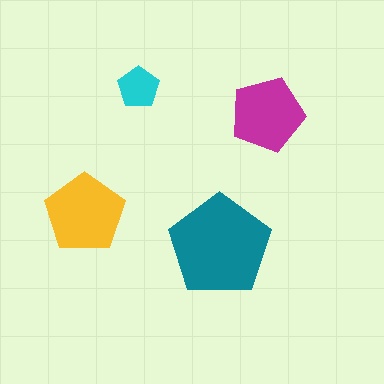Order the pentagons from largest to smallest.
the teal one, the yellow one, the magenta one, the cyan one.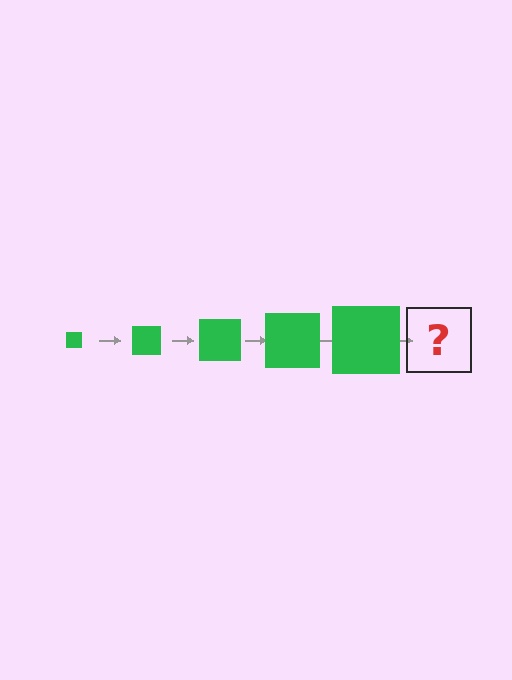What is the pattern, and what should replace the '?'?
The pattern is that the square gets progressively larger each step. The '?' should be a green square, larger than the previous one.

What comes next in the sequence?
The next element should be a green square, larger than the previous one.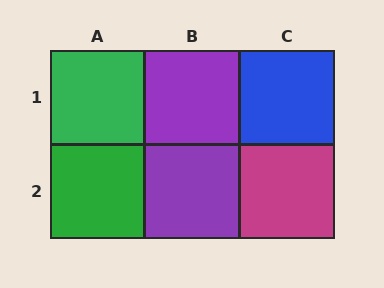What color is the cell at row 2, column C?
Magenta.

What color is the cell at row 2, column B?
Purple.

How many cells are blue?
1 cell is blue.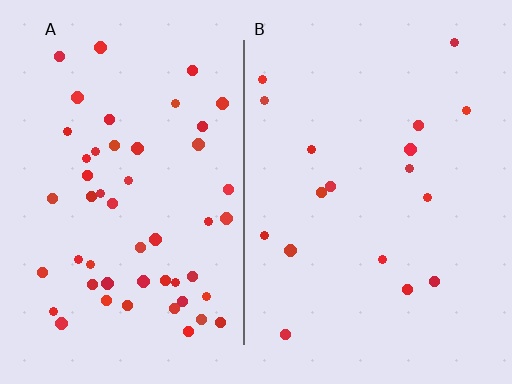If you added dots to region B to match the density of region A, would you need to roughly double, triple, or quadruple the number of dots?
Approximately triple.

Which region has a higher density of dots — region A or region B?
A (the left).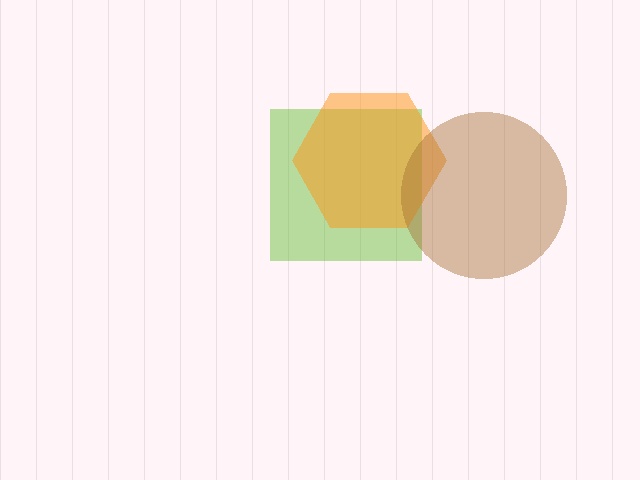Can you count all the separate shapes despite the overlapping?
Yes, there are 3 separate shapes.